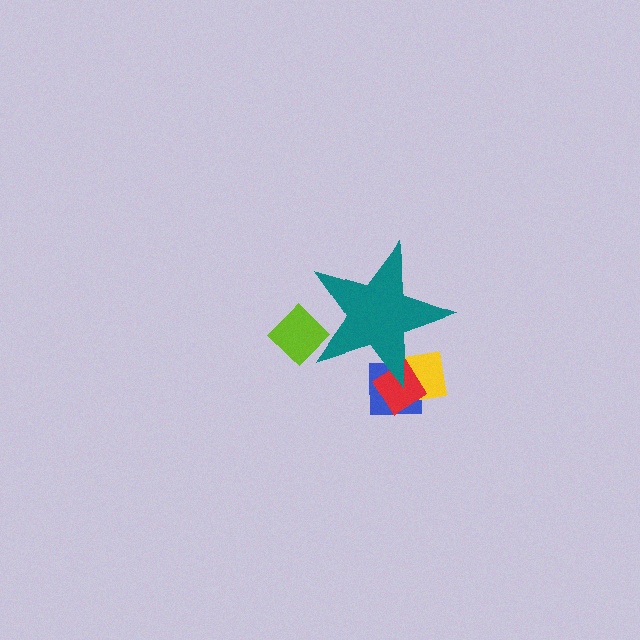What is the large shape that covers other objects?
A teal star.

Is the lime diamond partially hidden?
Yes, the lime diamond is partially hidden behind the teal star.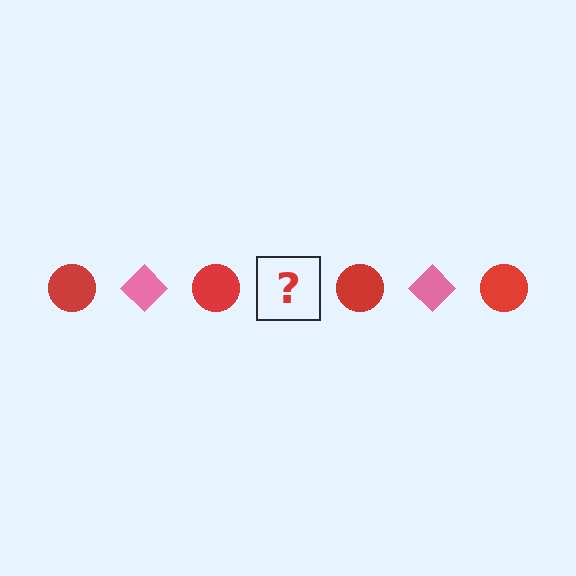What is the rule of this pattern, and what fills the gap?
The rule is that the pattern alternates between red circle and pink diamond. The gap should be filled with a pink diamond.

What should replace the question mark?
The question mark should be replaced with a pink diamond.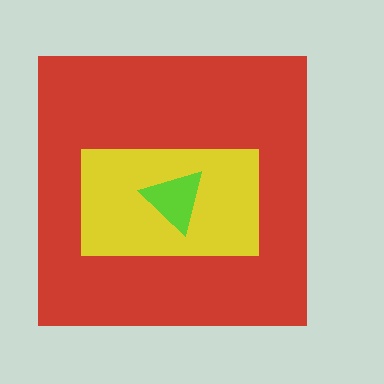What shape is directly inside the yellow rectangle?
The lime triangle.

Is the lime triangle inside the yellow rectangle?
Yes.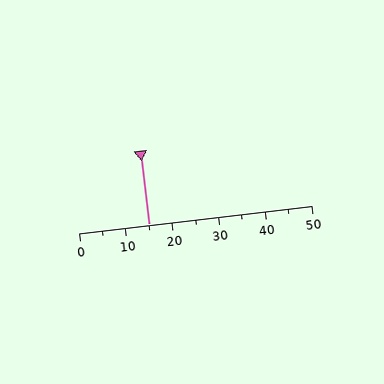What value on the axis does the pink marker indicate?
The marker indicates approximately 15.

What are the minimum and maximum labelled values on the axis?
The axis runs from 0 to 50.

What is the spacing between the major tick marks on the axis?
The major ticks are spaced 10 apart.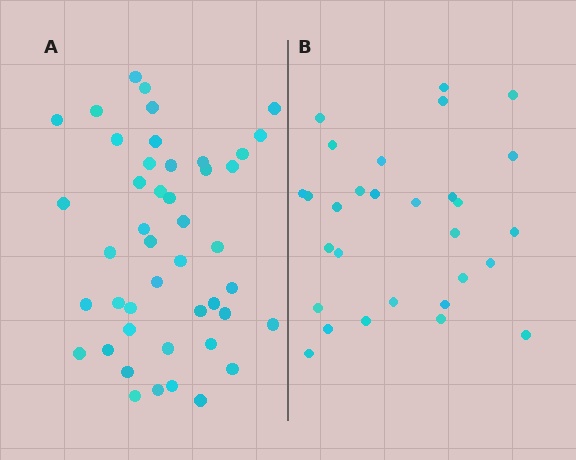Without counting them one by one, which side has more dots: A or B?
Region A (the left region) has more dots.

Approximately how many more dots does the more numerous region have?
Region A has approximately 15 more dots than region B.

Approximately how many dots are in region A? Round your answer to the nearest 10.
About 40 dots. (The exact count is 45, which rounds to 40.)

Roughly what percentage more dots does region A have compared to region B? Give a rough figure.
About 55% more.